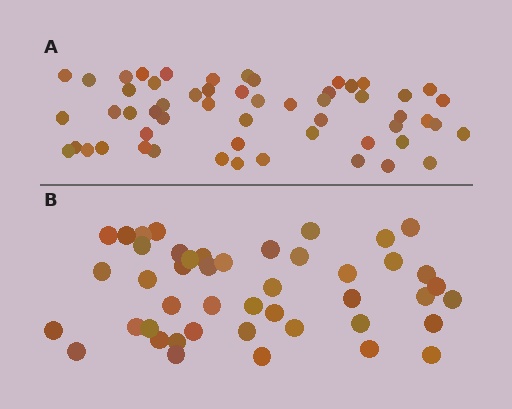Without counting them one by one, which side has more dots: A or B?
Region A (the top region) has more dots.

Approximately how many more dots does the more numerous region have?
Region A has roughly 10 or so more dots than region B.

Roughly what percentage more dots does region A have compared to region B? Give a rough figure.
About 20% more.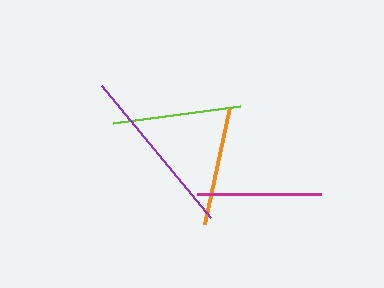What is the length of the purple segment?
The purple segment is approximately 172 pixels long.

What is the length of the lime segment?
The lime segment is approximately 128 pixels long.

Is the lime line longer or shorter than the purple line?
The purple line is longer than the lime line.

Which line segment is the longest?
The purple line is the longest at approximately 172 pixels.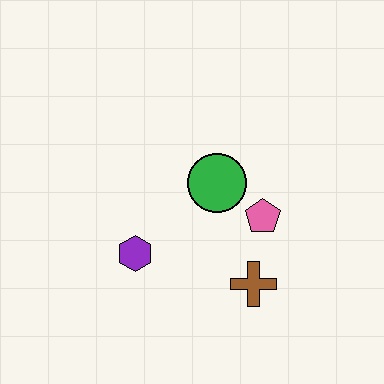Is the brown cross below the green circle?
Yes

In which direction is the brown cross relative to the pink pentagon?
The brown cross is below the pink pentagon.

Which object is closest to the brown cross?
The pink pentagon is closest to the brown cross.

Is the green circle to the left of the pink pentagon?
Yes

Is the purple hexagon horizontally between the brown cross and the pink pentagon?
No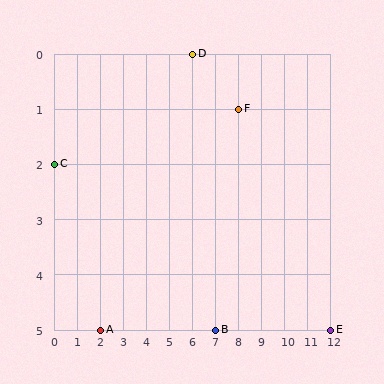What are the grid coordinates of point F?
Point F is at grid coordinates (8, 1).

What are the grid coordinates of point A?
Point A is at grid coordinates (2, 5).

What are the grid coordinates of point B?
Point B is at grid coordinates (7, 5).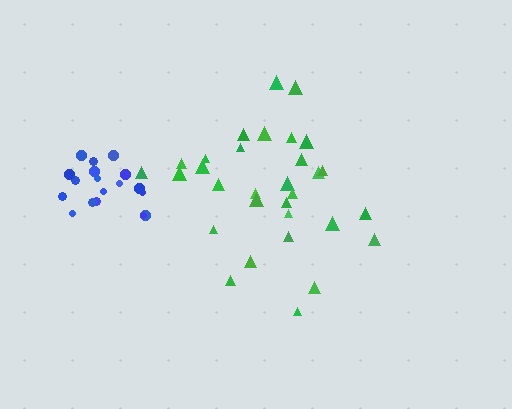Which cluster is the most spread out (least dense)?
Green.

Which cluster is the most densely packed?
Blue.